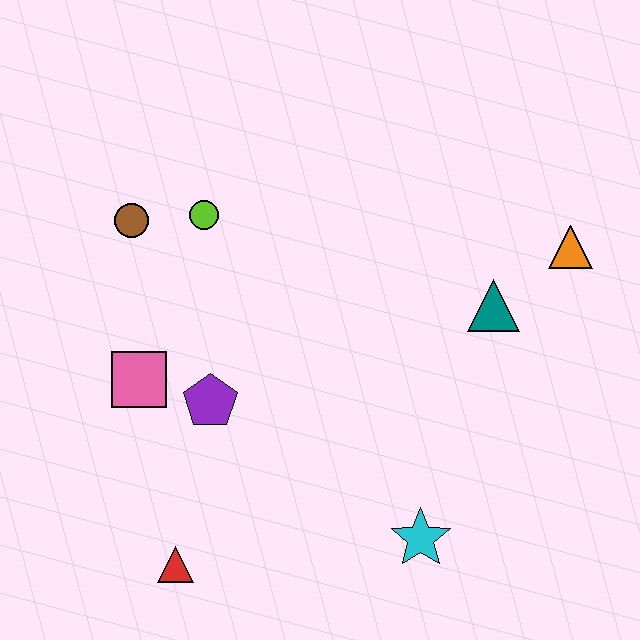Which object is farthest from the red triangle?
The orange triangle is farthest from the red triangle.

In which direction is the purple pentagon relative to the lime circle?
The purple pentagon is below the lime circle.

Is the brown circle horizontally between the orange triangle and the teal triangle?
No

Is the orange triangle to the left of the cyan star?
No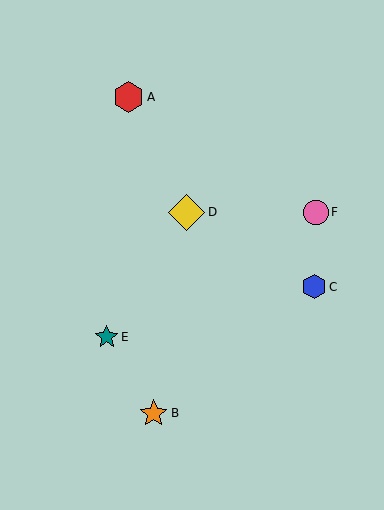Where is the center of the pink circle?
The center of the pink circle is at (316, 212).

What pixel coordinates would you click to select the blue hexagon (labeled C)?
Click at (314, 287) to select the blue hexagon C.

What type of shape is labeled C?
Shape C is a blue hexagon.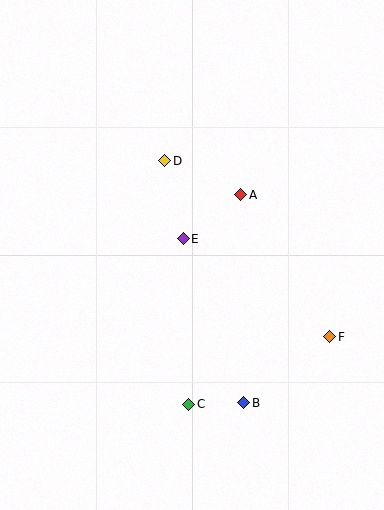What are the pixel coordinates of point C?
Point C is at (189, 404).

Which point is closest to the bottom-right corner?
Point B is closest to the bottom-right corner.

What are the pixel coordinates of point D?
Point D is at (165, 161).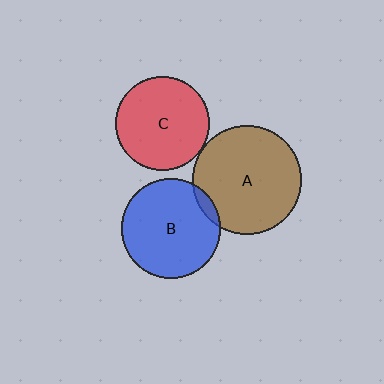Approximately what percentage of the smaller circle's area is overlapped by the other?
Approximately 5%.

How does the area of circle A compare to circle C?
Approximately 1.3 times.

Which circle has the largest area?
Circle A (brown).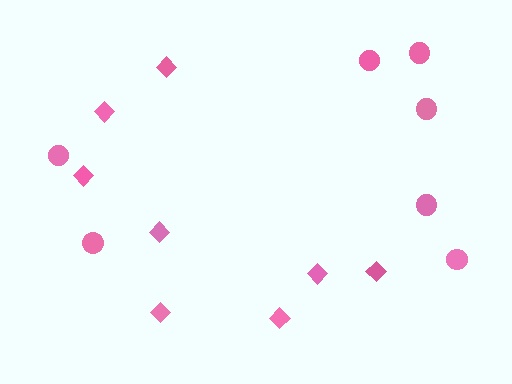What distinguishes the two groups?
There are 2 groups: one group of circles (7) and one group of diamonds (8).